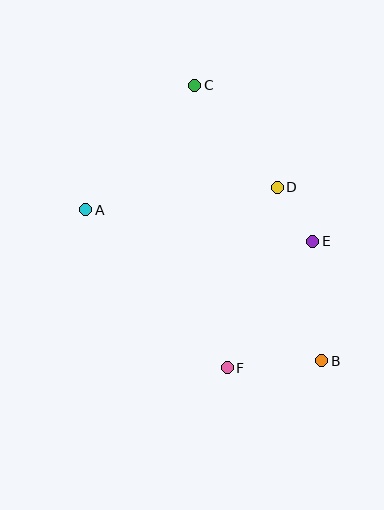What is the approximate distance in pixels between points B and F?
The distance between B and F is approximately 95 pixels.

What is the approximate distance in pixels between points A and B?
The distance between A and B is approximately 280 pixels.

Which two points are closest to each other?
Points D and E are closest to each other.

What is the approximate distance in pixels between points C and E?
The distance between C and E is approximately 196 pixels.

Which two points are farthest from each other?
Points B and C are farthest from each other.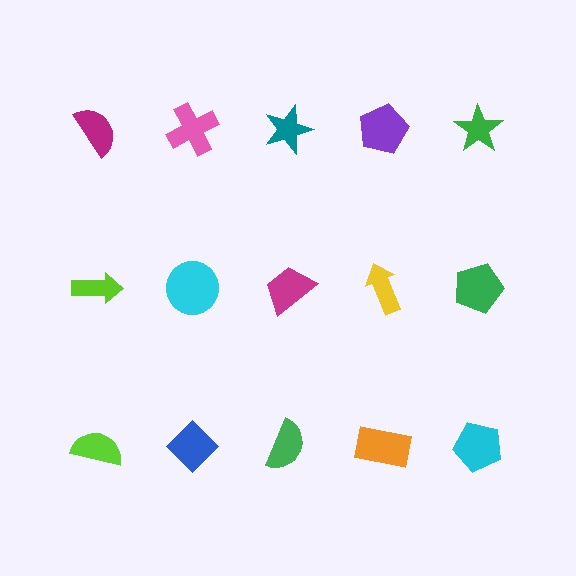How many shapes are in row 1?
5 shapes.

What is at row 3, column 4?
An orange rectangle.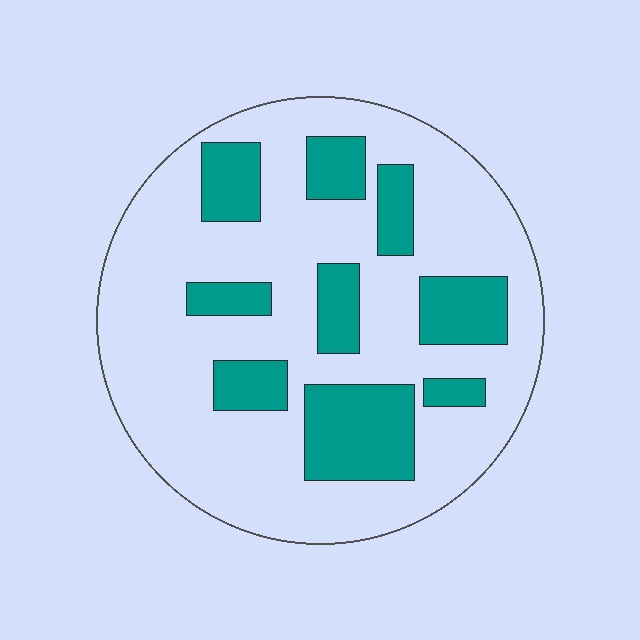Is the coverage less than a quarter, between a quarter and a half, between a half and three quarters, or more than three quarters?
Between a quarter and a half.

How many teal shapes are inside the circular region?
9.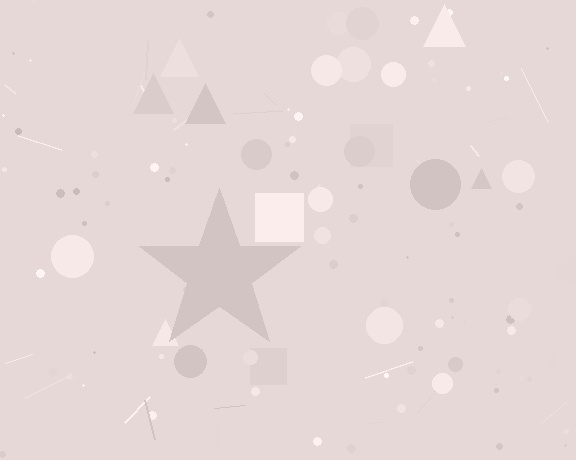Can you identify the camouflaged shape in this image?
The camouflaged shape is a star.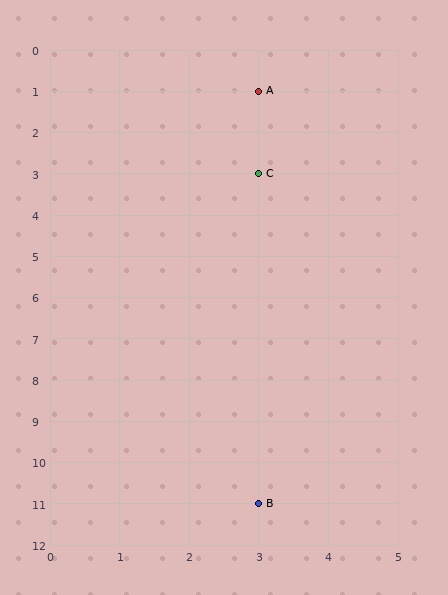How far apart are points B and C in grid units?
Points B and C are 8 rows apart.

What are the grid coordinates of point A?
Point A is at grid coordinates (3, 1).